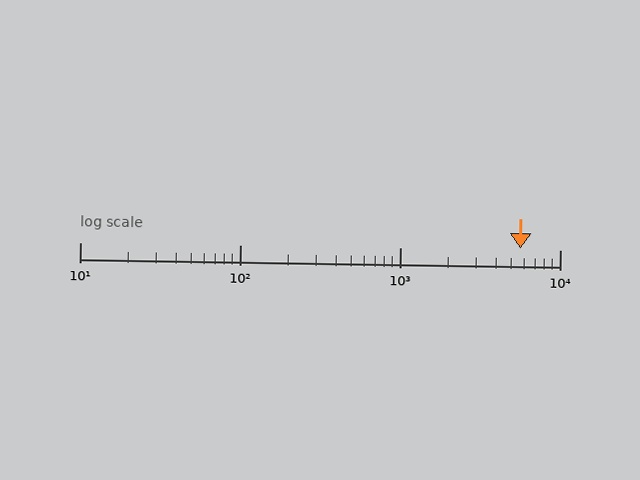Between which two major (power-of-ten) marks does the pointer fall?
The pointer is between 1000 and 10000.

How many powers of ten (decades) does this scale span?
The scale spans 3 decades, from 10 to 10000.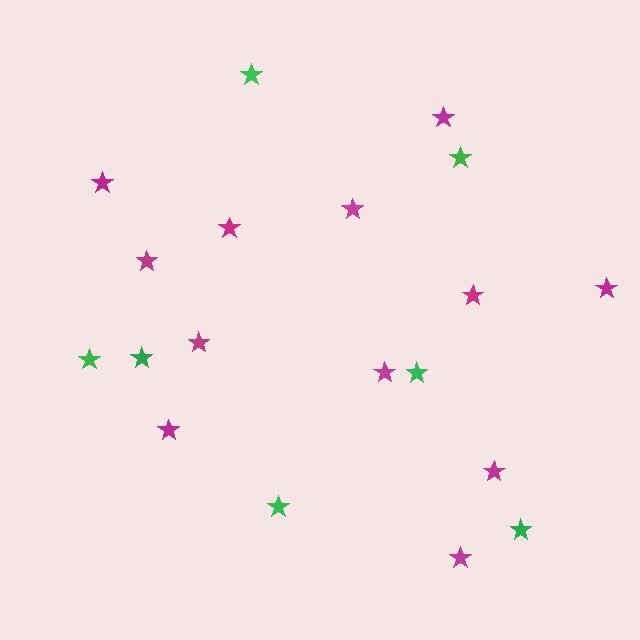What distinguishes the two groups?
There are 2 groups: one group of magenta stars (12) and one group of green stars (7).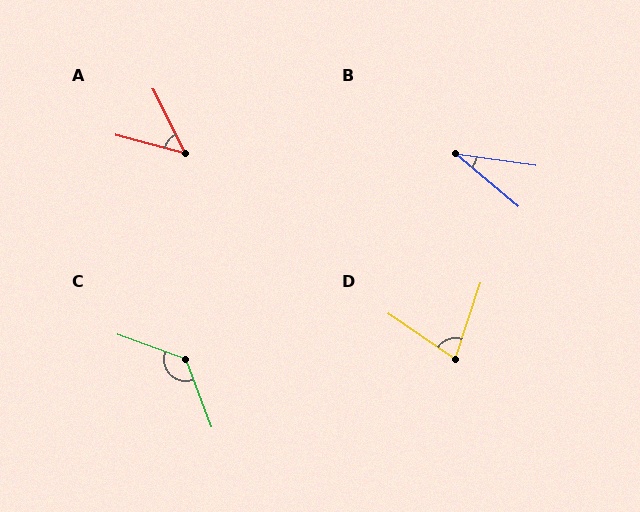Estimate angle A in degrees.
Approximately 48 degrees.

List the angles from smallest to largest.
B (32°), A (48°), D (73°), C (130°).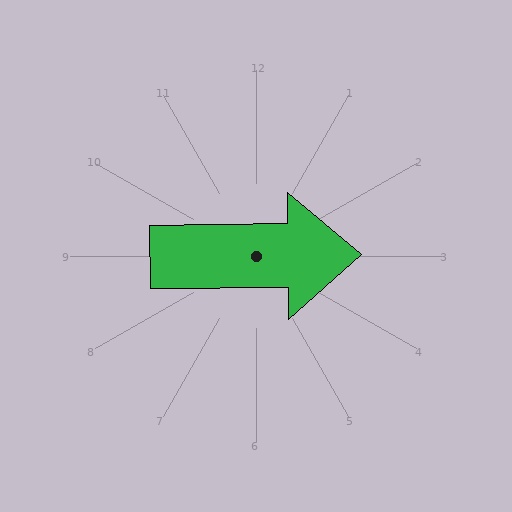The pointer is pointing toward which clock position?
Roughly 3 o'clock.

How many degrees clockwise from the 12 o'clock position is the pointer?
Approximately 89 degrees.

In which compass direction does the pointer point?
East.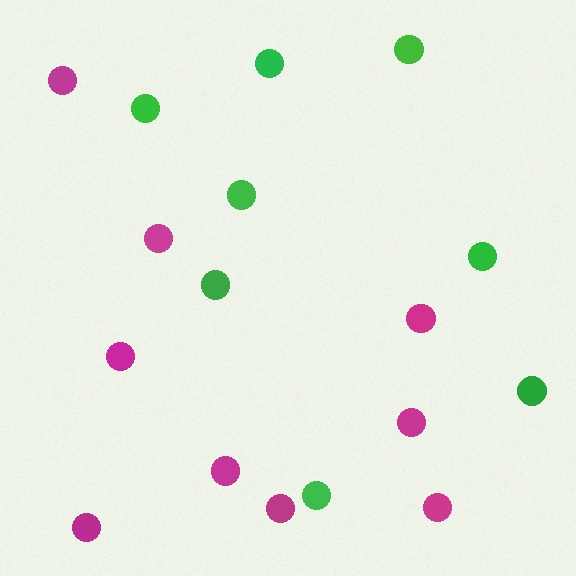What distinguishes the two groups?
There are 2 groups: one group of magenta circles (9) and one group of green circles (8).